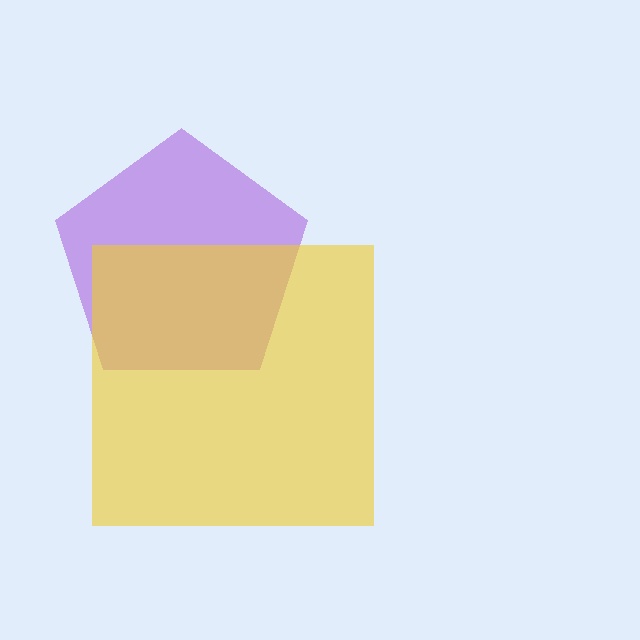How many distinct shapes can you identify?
There are 2 distinct shapes: a purple pentagon, a yellow square.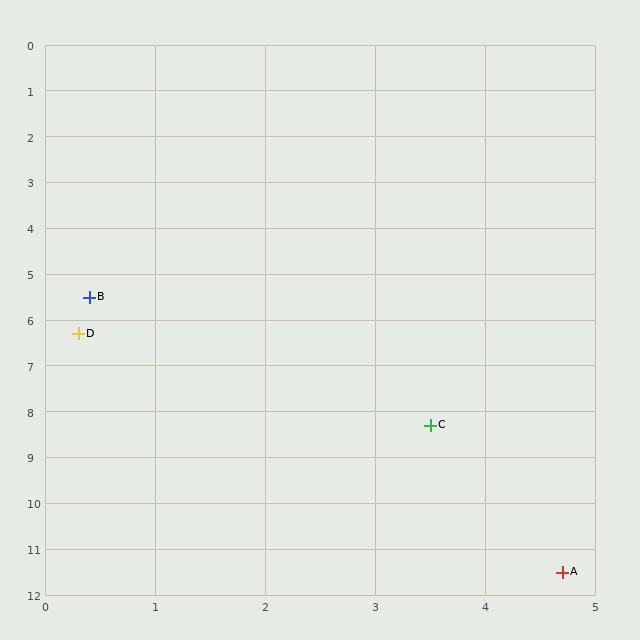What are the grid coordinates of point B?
Point B is at approximately (0.4, 5.5).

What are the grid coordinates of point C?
Point C is at approximately (3.5, 8.3).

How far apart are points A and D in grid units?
Points A and D are about 6.8 grid units apart.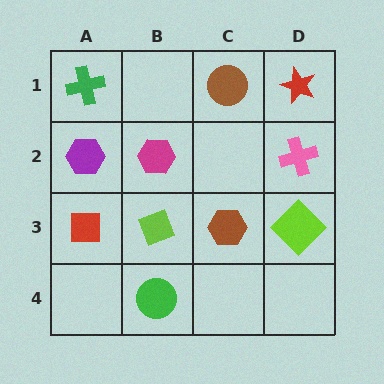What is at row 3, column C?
A brown hexagon.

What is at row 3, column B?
A lime diamond.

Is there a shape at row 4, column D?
No, that cell is empty.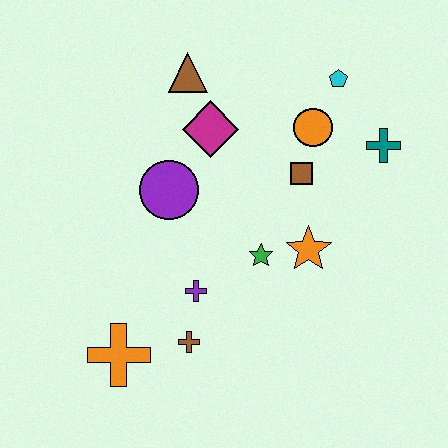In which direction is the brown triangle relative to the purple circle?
The brown triangle is above the purple circle.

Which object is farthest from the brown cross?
The cyan pentagon is farthest from the brown cross.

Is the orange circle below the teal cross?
No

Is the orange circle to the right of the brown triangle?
Yes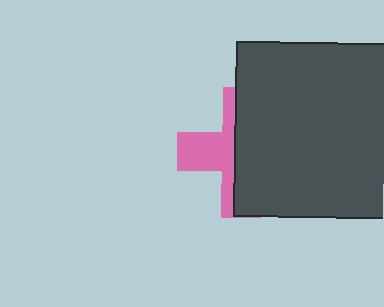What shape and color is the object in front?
The object in front is a dark gray square.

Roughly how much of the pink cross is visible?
A small part of it is visible (roughly 38%).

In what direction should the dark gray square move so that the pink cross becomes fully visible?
The dark gray square should move right. That is the shortest direction to clear the overlap and leave the pink cross fully visible.